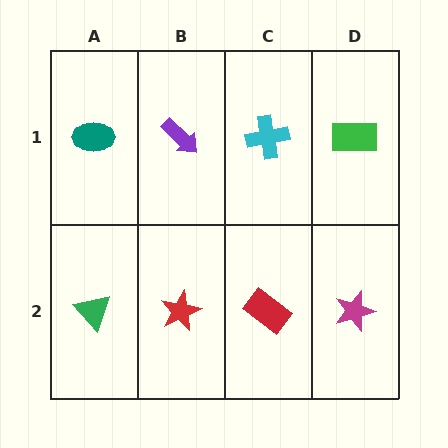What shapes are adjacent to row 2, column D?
A green rectangle (row 1, column D), a red rectangle (row 2, column C).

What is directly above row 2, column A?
A teal ellipse.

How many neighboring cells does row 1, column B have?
3.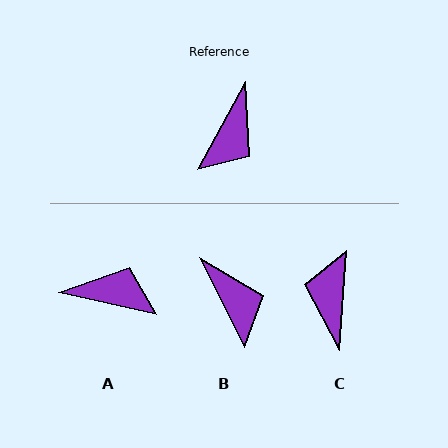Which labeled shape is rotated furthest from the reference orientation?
C, about 155 degrees away.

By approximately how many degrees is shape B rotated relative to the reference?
Approximately 55 degrees counter-clockwise.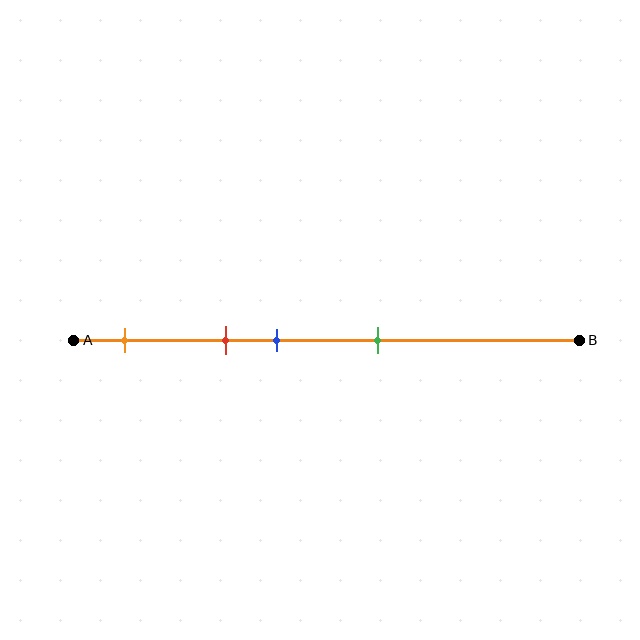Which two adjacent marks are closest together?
The red and blue marks are the closest adjacent pair.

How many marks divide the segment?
There are 4 marks dividing the segment.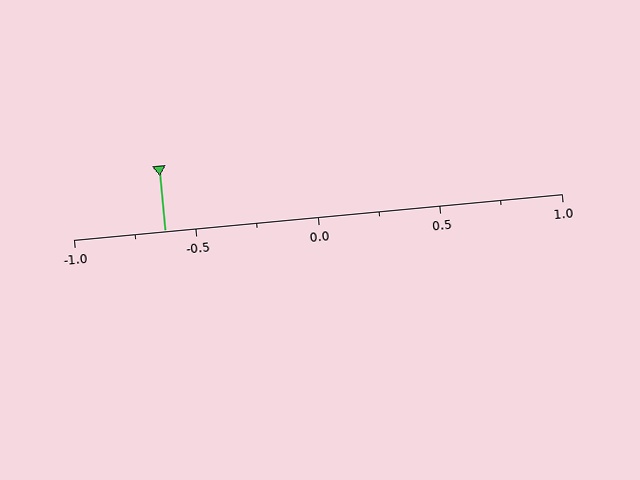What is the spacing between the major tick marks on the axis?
The major ticks are spaced 0.5 apart.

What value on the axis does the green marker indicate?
The marker indicates approximately -0.62.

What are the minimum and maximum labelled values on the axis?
The axis runs from -1.0 to 1.0.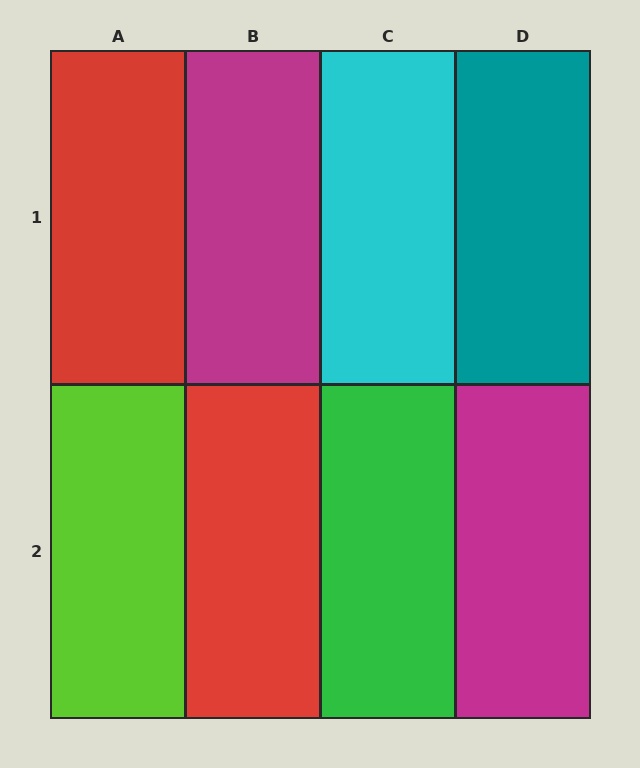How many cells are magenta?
2 cells are magenta.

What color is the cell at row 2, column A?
Lime.